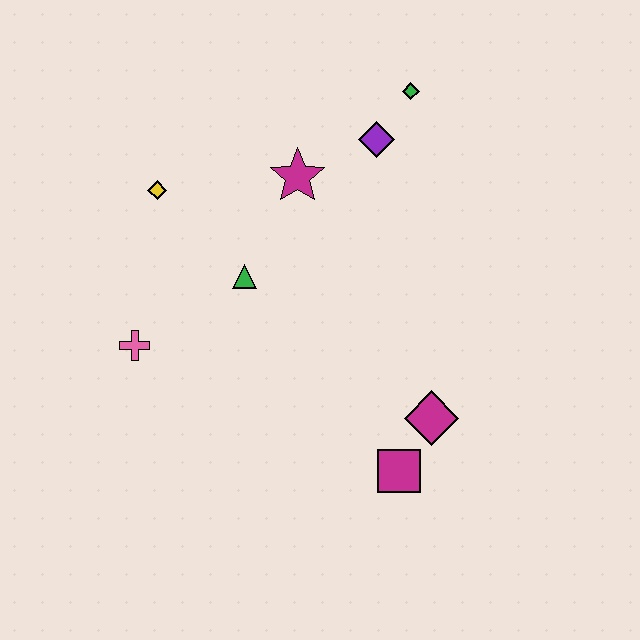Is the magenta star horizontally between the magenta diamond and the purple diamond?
No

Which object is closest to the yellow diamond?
The green triangle is closest to the yellow diamond.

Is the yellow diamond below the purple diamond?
Yes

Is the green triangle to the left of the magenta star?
Yes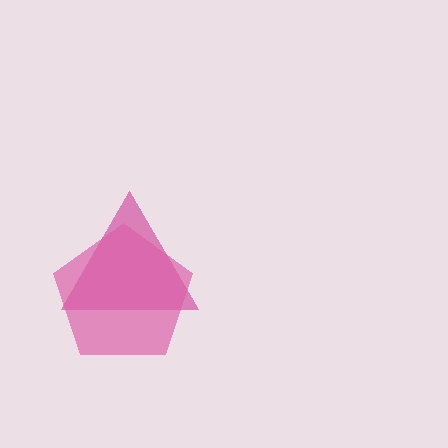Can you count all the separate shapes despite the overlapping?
Yes, there are 2 separate shapes.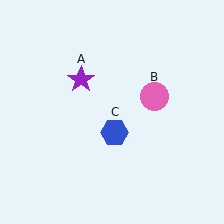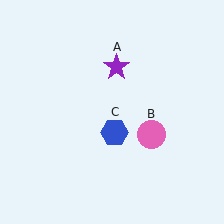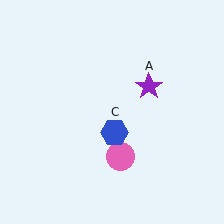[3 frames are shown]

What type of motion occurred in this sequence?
The purple star (object A), pink circle (object B) rotated clockwise around the center of the scene.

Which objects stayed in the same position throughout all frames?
Blue hexagon (object C) remained stationary.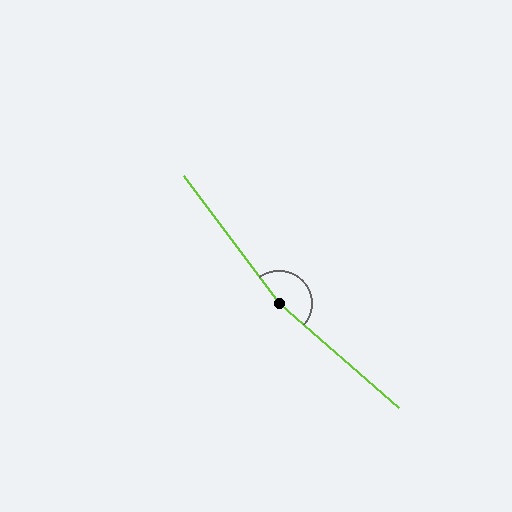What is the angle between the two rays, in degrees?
Approximately 168 degrees.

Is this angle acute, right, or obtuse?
It is obtuse.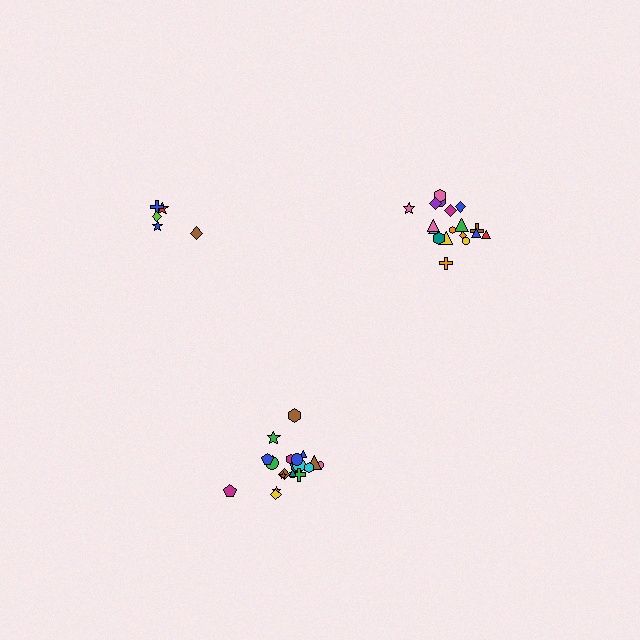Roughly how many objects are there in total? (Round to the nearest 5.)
Roughly 45 objects in total.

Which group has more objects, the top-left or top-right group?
The top-right group.